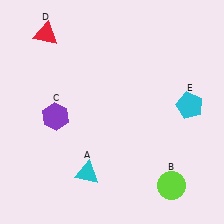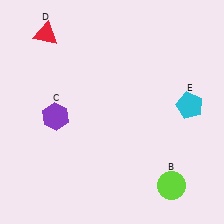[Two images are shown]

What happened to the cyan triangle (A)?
The cyan triangle (A) was removed in Image 2. It was in the bottom-left area of Image 1.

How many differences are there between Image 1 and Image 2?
There is 1 difference between the two images.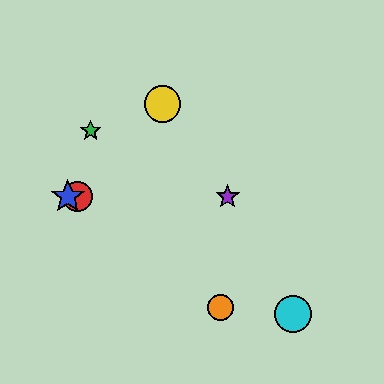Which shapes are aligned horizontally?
The red circle, the blue star, the purple star are aligned horizontally.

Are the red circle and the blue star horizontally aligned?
Yes, both are at y≈197.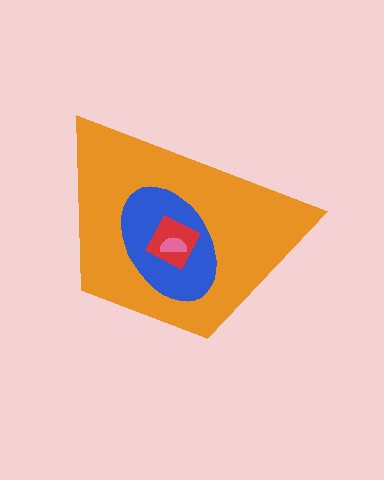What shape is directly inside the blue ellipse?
The red square.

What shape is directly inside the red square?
The pink semicircle.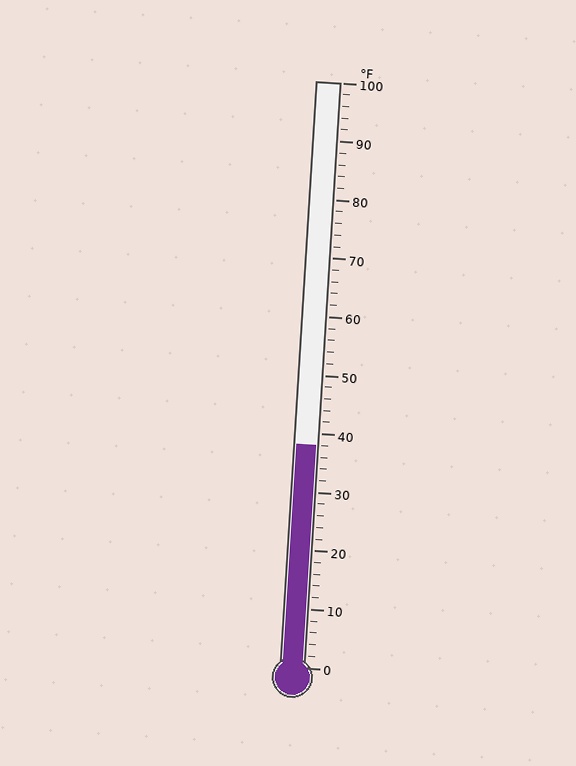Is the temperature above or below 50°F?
The temperature is below 50°F.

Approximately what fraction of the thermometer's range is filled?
The thermometer is filled to approximately 40% of its range.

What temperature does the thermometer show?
The thermometer shows approximately 38°F.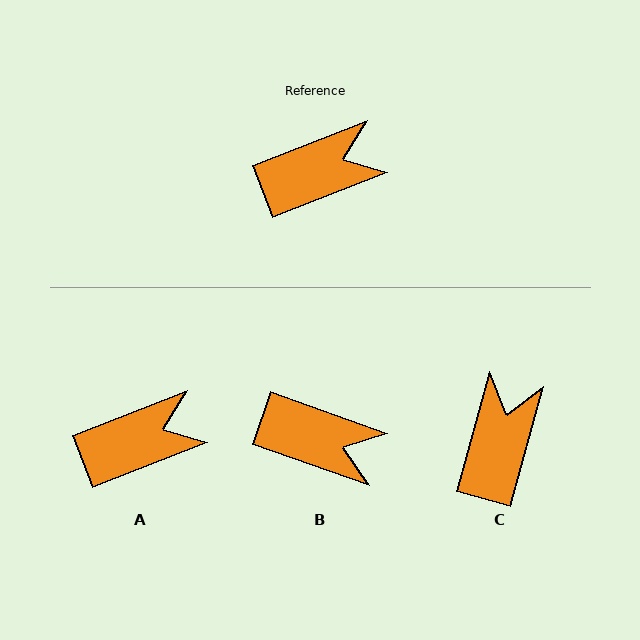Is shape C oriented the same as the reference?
No, it is off by about 53 degrees.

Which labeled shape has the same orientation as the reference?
A.